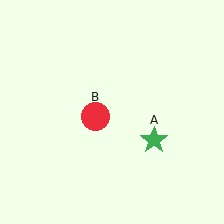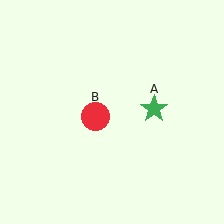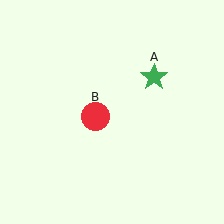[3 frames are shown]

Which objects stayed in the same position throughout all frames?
Red circle (object B) remained stationary.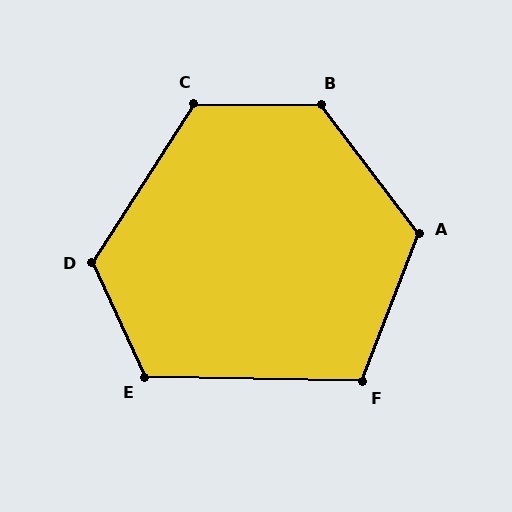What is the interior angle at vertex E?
Approximately 116 degrees (obtuse).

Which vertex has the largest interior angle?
B, at approximately 128 degrees.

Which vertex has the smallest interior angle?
F, at approximately 110 degrees.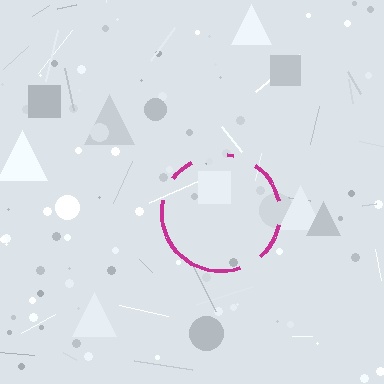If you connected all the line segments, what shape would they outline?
They would outline a circle.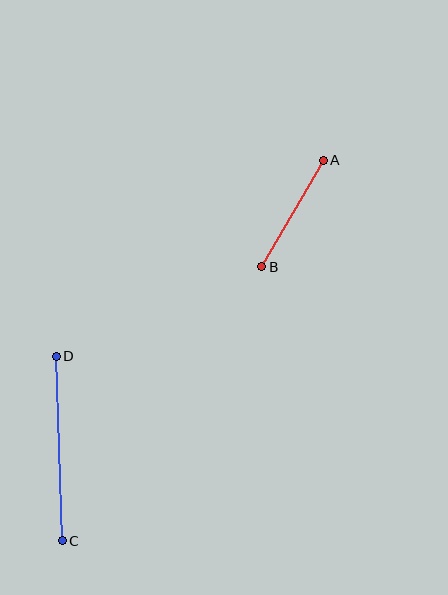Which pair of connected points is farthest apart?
Points C and D are farthest apart.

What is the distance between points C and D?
The distance is approximately 185 pixels.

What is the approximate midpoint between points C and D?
The midpoint is at approximately (59, 449) pixels.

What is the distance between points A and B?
The distance is approximately 123 pixels.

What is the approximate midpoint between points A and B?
The midpoint is at approximately (292, 214) pixels.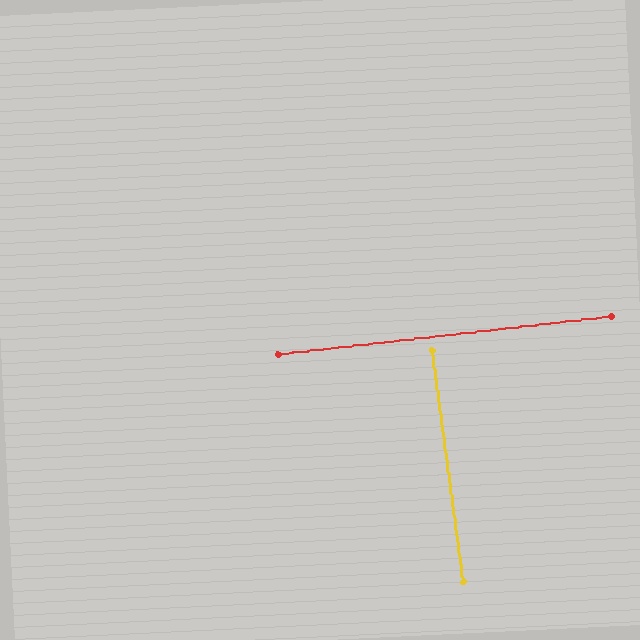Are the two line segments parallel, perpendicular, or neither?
Perpendicular — they meet at approximately 89°.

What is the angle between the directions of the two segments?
Approximately 89 degrees.